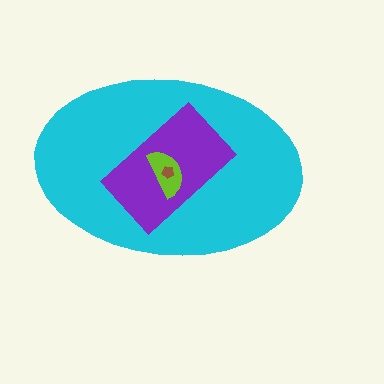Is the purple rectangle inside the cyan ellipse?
Yes.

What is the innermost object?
The brown pentagon.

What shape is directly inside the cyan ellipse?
The purple rectangle.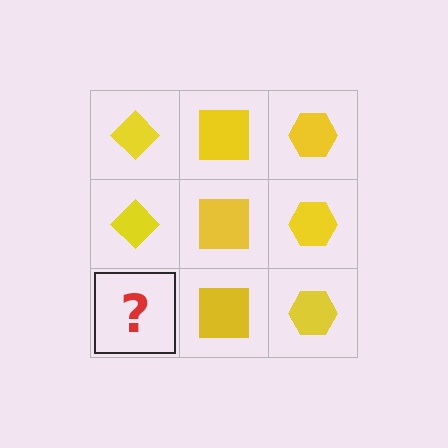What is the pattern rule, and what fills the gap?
The rule is that each column has a consistent shape. The gap should be filled with a yellow diamond.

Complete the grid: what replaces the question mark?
The question mark should be replaced with a yellow diamond.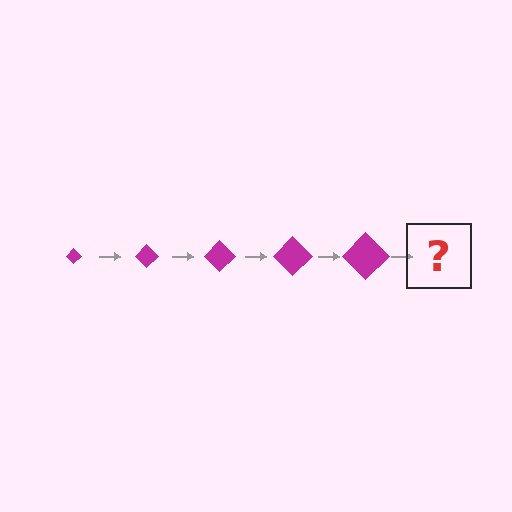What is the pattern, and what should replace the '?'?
The pattern is that the diamond gets progressively larger each step. The '?' should be a magenta diamond, larger than the previous one.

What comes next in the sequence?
The next element should be a magenta diamond, larger than the previous one.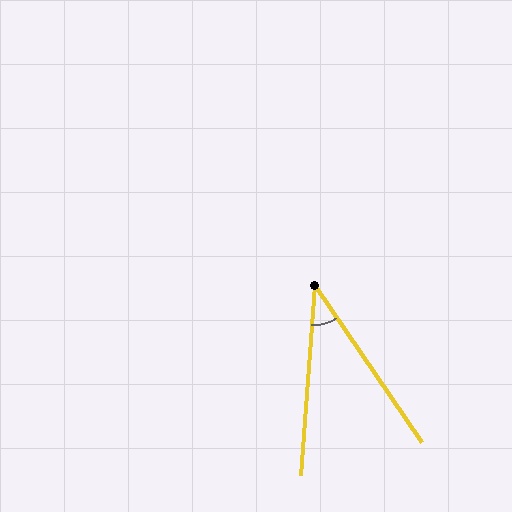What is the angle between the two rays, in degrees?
Approximately 38 degrees.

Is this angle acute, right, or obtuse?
It is acute.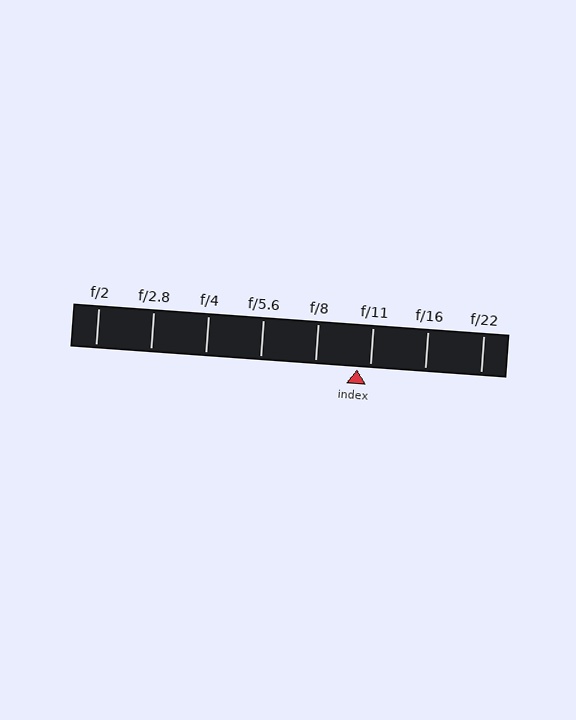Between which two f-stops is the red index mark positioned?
The index mark is between f/8 and f/11.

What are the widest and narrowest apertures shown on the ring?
The widest aperture shown is f/2 and the narrowest is f/22.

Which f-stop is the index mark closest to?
The index mark is closest to f/11.